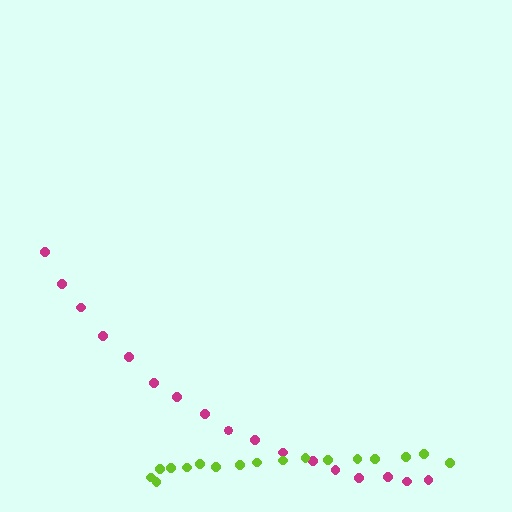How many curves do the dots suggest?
There are 2 distinct paths.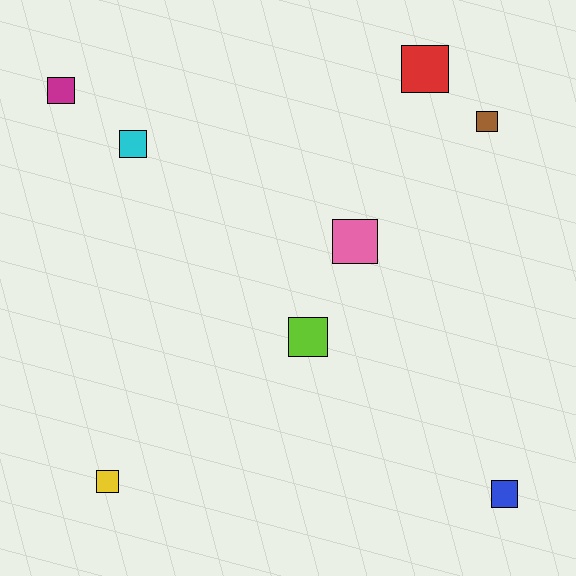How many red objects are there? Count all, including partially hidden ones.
There is 1 red object.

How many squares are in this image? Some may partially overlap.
There are 8 squares.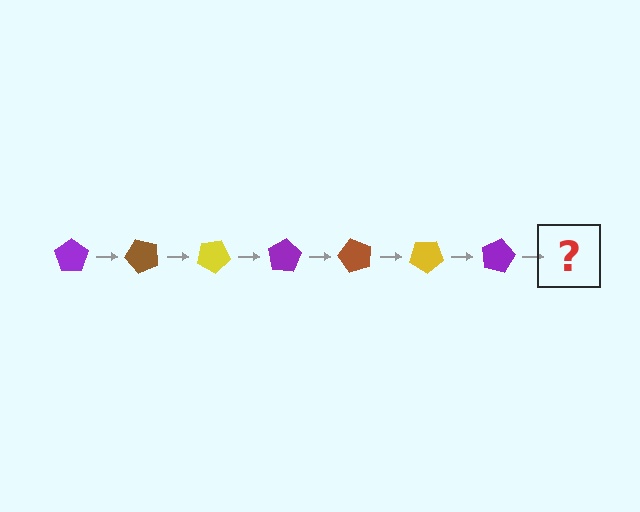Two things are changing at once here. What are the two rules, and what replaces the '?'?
The two rules are that it rotates 50 degrees each step and the color cycles through purple, brown, and yellow. The '?' should be a brown pentagon, rotated 350 degrees from the start.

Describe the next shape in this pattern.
It should be a brown pentagon, rotated 350 degrees from the start.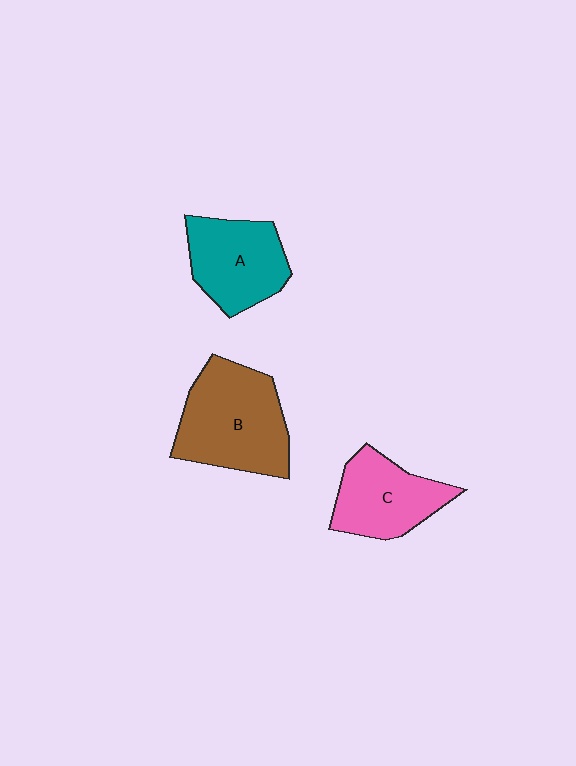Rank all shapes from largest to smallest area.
From largest to smallest: B (brown), A (teal), C (pink).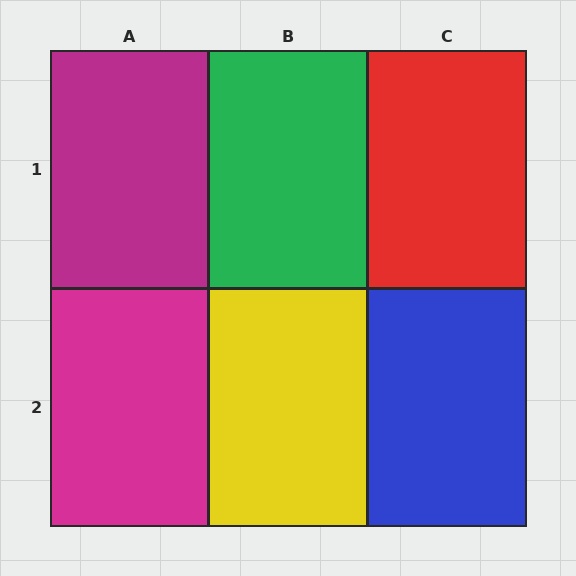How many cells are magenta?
2 cells are magenta.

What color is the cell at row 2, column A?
Magenta.